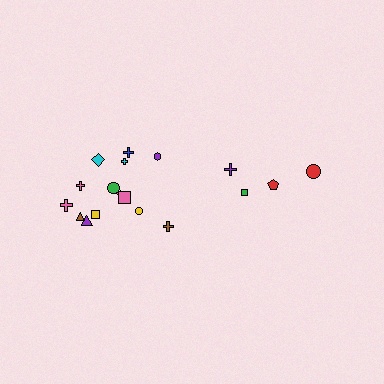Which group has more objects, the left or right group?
The left group.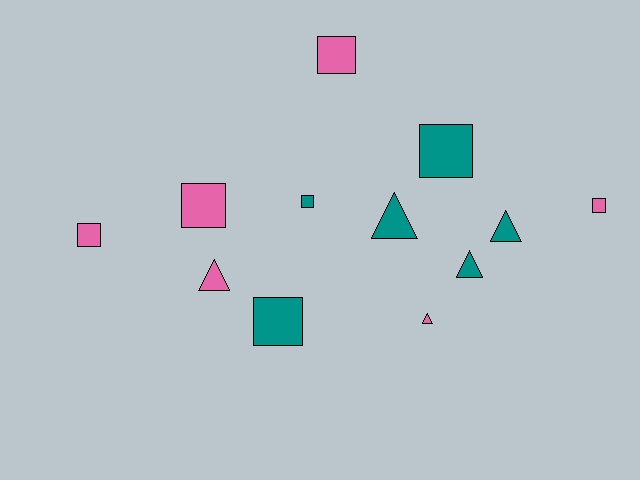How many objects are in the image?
There are 12 objects.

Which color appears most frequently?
Teal, with 6 objects.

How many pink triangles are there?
There are 2 pink triangles.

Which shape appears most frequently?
Square, with 7 objects.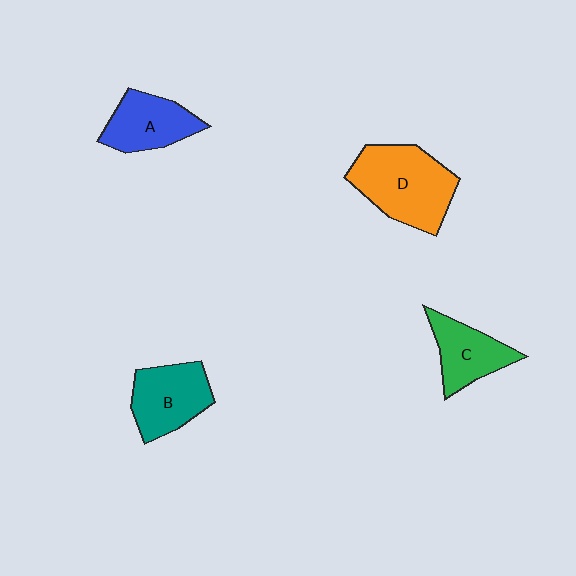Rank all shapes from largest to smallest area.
From largest to smallest: D (orange), B (teal), A (blue), C (green).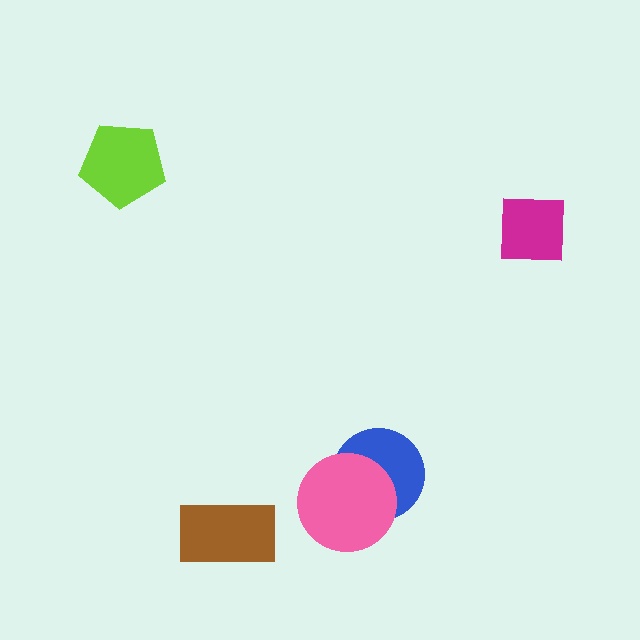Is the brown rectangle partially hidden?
No, no other shape covers it.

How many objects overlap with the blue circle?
1 object overlaps with the blue circle.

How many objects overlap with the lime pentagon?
0 objects overlap with the lime pentagon.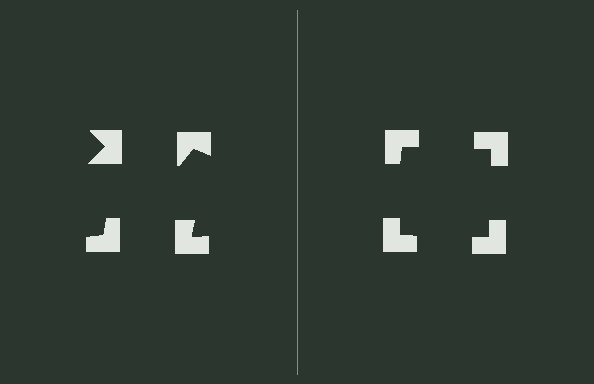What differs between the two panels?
The notched squares are positioned identically on both sides; only the wedge orientations differ. On the right they align to a square; on the left they are misaligned.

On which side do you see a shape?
An illusory square appears on the right side. On the left side the wedge cuts are rotated, so no coherent shape forms.